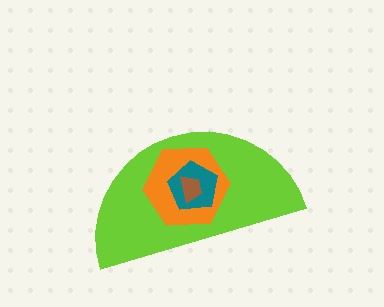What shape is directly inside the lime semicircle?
The orange hexagon.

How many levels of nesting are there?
4.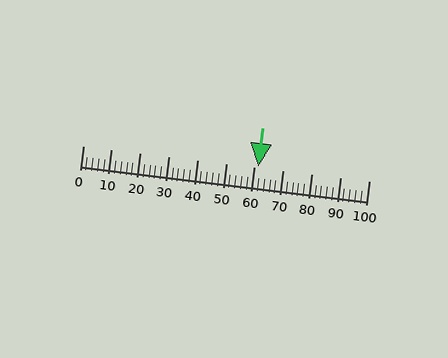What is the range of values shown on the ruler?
The ruler shows values from 0 to 100.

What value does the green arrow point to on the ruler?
The green arrow points to approximately 61.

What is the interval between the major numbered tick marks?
The major tick marks are spaced 10 units apart.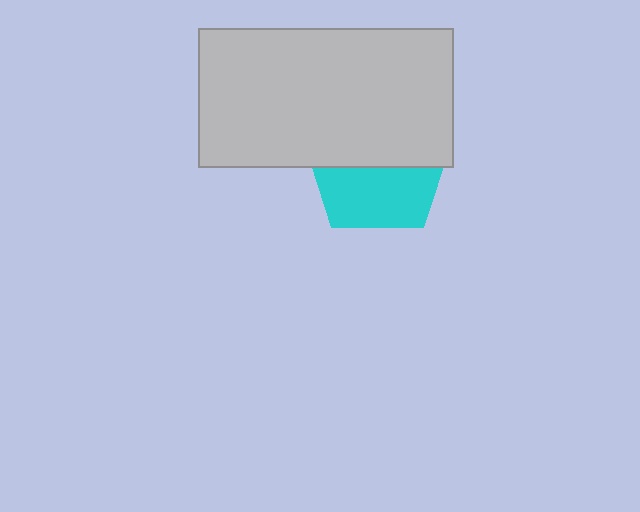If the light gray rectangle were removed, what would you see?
You would see the complete cyan pentagon.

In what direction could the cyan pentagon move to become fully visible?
The cyan pentagon could move down. That would shift it out from behind the light gray rectangle entirely.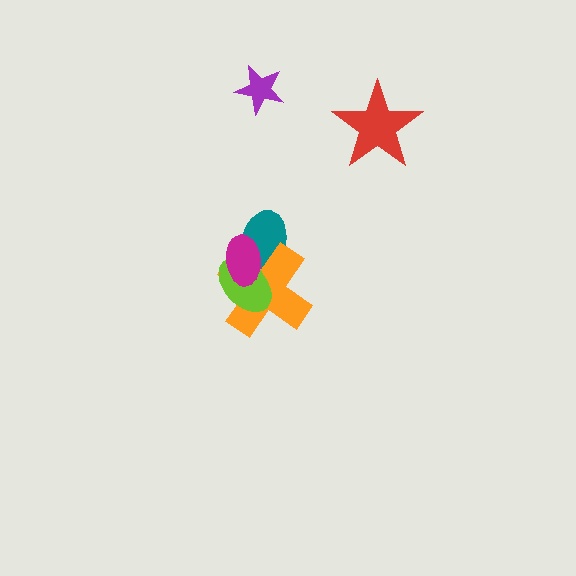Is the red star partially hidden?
No, no other shape covers it.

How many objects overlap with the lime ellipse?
3 objects overlap with the lime ellipse.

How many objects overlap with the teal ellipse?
3 objects overlap with the teal ellipse.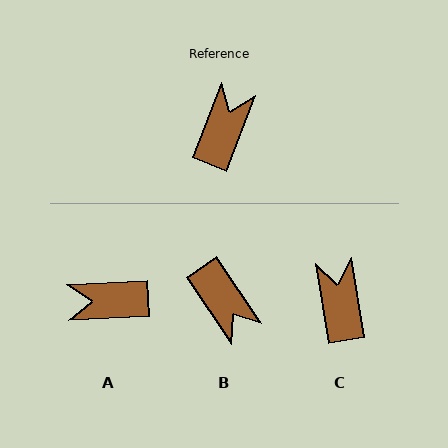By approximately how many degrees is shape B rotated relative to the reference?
Approximately 125 degrees clockwise.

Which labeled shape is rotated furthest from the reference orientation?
B, about 125 degrees away.